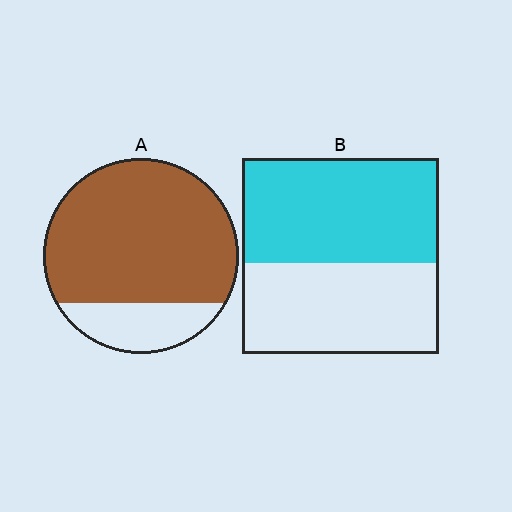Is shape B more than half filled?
Roughly half.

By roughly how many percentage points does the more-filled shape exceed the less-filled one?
By roughly 25 percentage points (A over B).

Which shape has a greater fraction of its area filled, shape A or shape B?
Shape A.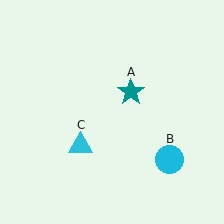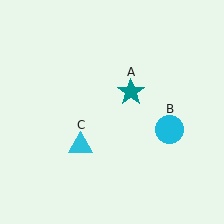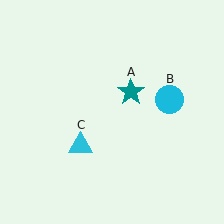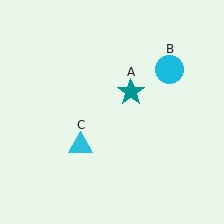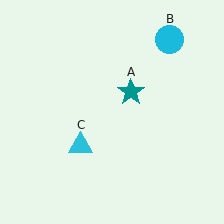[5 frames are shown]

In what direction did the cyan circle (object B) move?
The cyan circle (object B) moved up.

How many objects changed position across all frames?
1 object changed position: cyan circle (object B).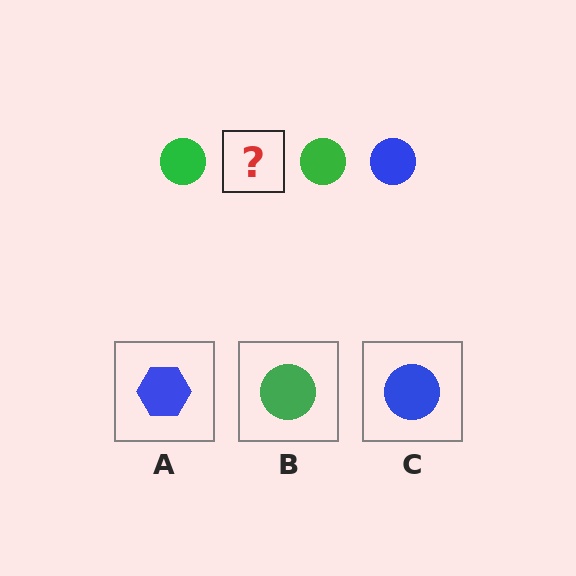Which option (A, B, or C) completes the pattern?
C.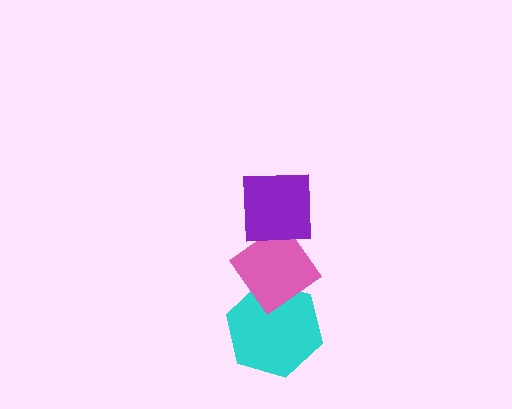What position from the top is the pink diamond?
The pink diamond is 2nd from the top.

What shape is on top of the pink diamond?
The purple square is on top of the pink diamond.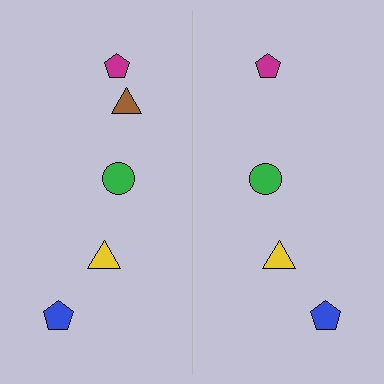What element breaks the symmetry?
A brown triangle is missing from the right side.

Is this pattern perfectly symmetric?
No, the pattern is not perfectly symmetric. A brown triangle is missing from the right side.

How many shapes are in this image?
There are 9 shapes in this image.